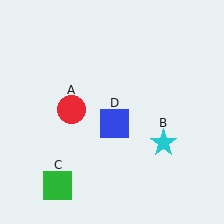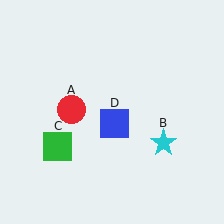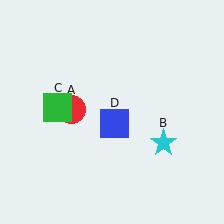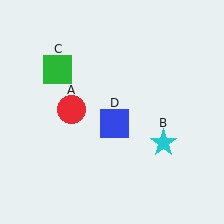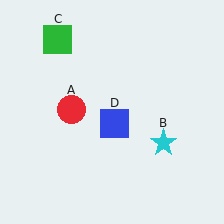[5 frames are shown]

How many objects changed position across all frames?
1 object changed position: green square (object C).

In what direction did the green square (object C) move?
The green square (object C) moved up.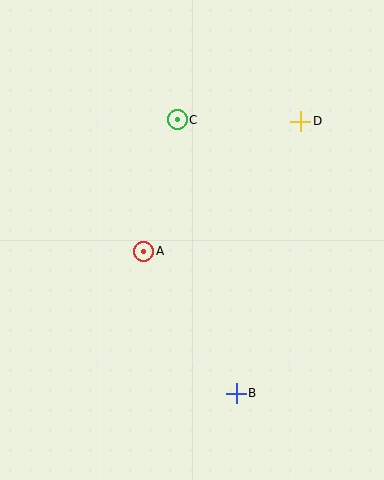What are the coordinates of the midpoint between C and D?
The midpoint between C and D is at (239, 121).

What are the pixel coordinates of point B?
Point B is at (236, 393).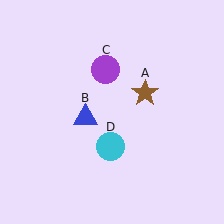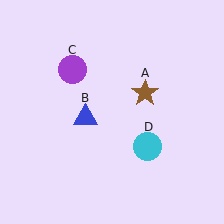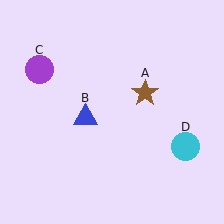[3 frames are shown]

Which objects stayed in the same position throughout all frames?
Brown star (object A) and blue triangle (object B) remained stationary.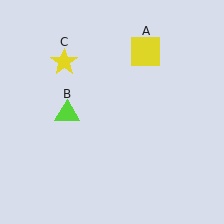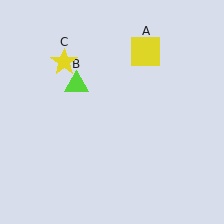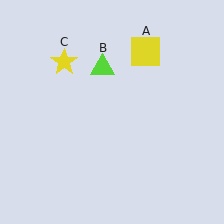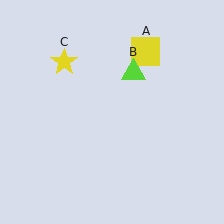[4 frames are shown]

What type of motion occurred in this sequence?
The lime triangle (object B) rotated clockwise around the center of the scene.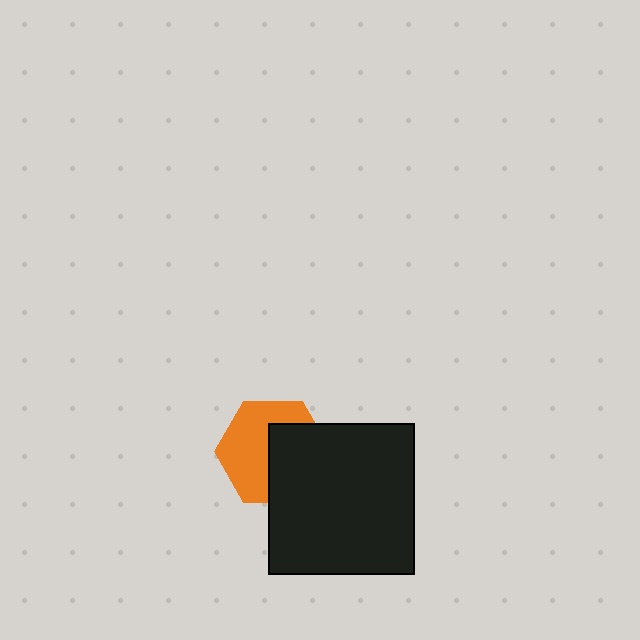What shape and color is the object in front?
The object in front is a black rectangle.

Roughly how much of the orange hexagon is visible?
About half of it is visible (roughly 54%).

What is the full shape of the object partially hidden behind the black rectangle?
The partially hidden object is an orange hexagon.